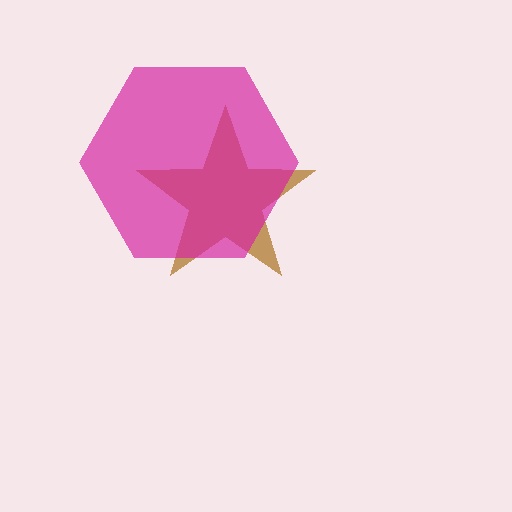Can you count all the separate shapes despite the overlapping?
Yes, there are 2 separate shapes.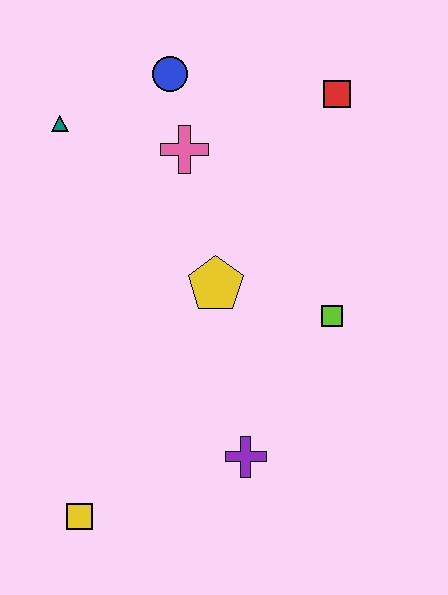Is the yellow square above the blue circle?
No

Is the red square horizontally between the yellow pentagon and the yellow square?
No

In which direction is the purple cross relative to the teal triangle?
The purple cross is below the teal triangle.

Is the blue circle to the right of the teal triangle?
Yes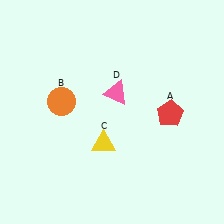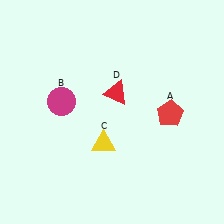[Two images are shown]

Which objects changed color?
B changed from orange to magenta. D changed from pink to red.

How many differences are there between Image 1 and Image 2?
There are 2 differences between the two images.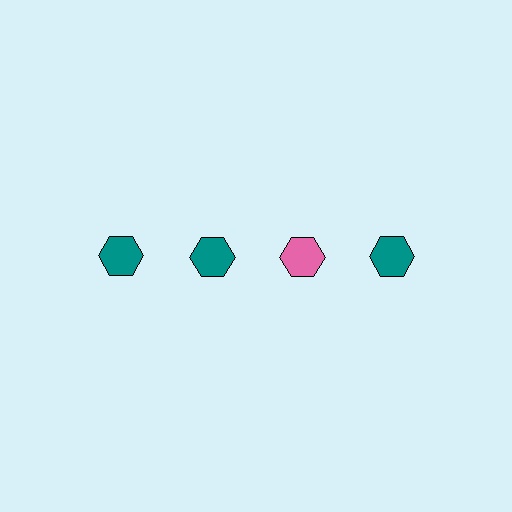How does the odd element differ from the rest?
It has a different color: pink instead of teal.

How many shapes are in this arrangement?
There are 4 shapes arranged in a grid pattern.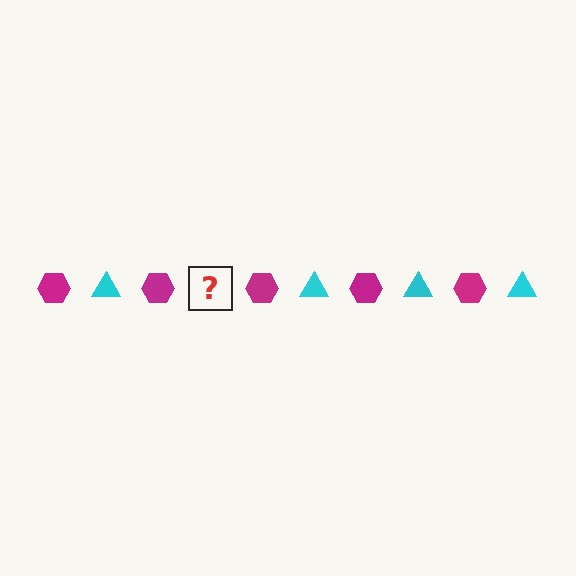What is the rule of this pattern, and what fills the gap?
The rule is that the pattern alternates between magenta hexagon and cyan triangle. The gap should be filled with a cyan triangle.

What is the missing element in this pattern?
The missing element is a cyan triangle.